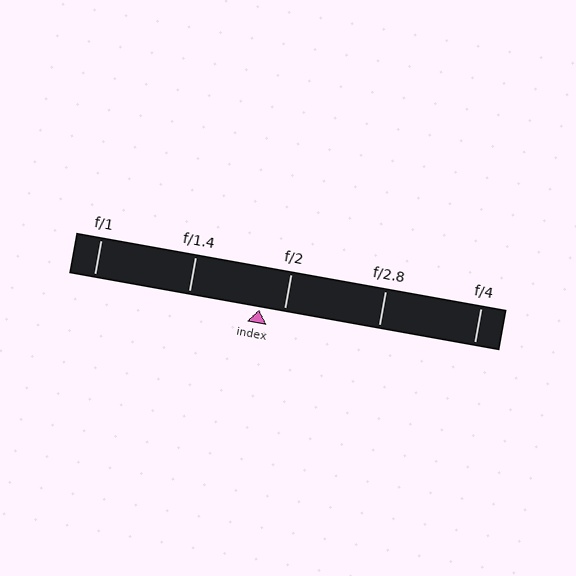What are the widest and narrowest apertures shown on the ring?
The widest aperture shown is f/1 and the narrowest is f/4.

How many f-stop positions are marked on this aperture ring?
There are 5 f-stop positions marked.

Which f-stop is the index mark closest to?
The index mark is closest to f/2.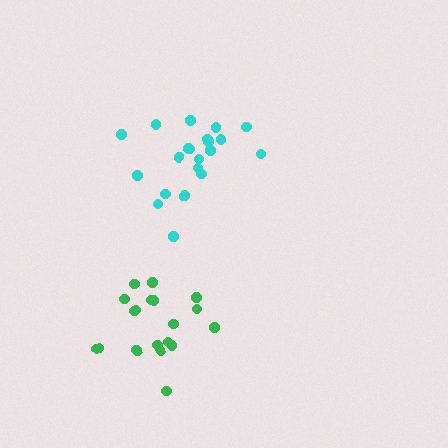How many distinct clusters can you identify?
There are 2 distinct clusters.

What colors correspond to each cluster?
The clusters are colored: cyan, green.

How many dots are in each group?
Group 1: 21 dots, Group 2: 19 dots (40 total).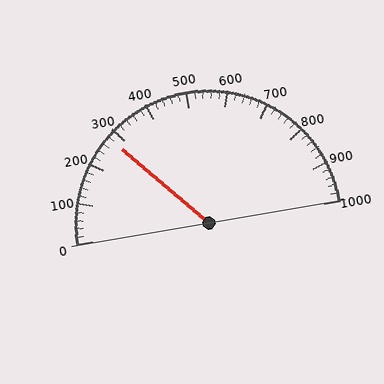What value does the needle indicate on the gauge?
The needle indicates approximately 280.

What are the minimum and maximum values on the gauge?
The gauge ranges from 0 to 1000.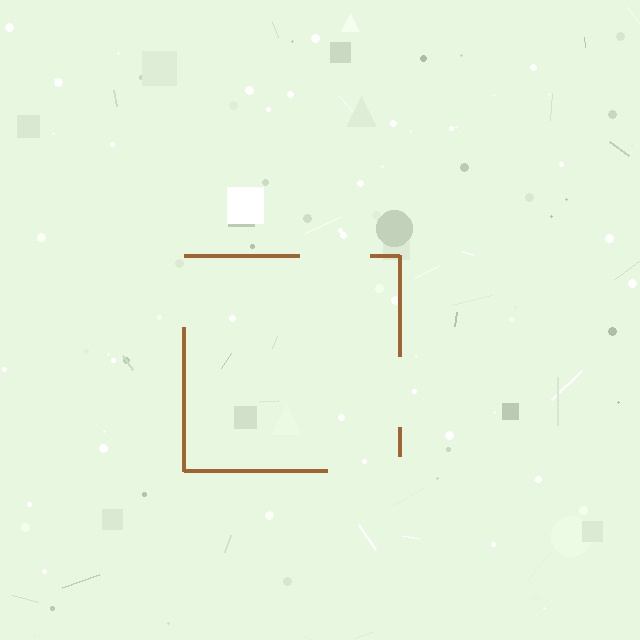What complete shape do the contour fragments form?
The contour fragments form a square.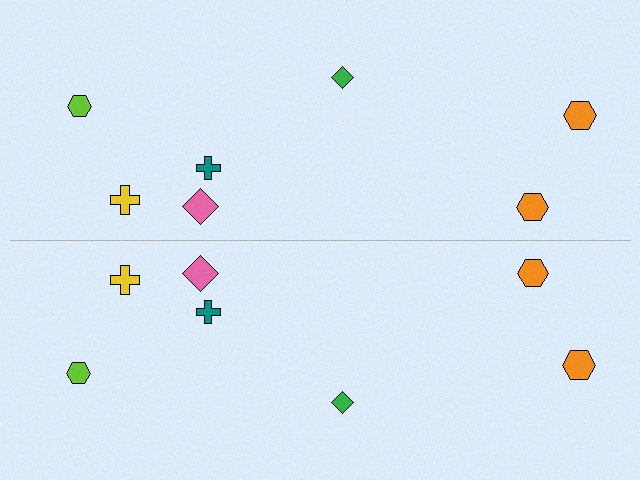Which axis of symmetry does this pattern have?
The pattern has a horizontal axis of symmetry running through the center of the image.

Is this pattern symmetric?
Yes, this pattern has bilateral (reflection) symmetry.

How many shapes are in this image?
There are 14 shapes in this image.